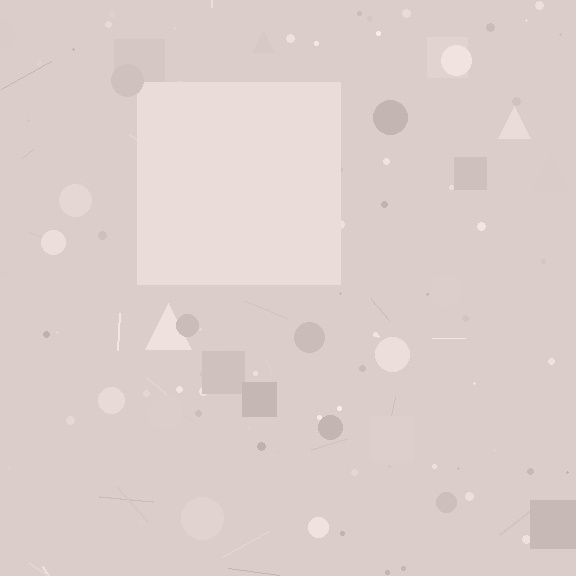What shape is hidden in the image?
A square is hidden in the image.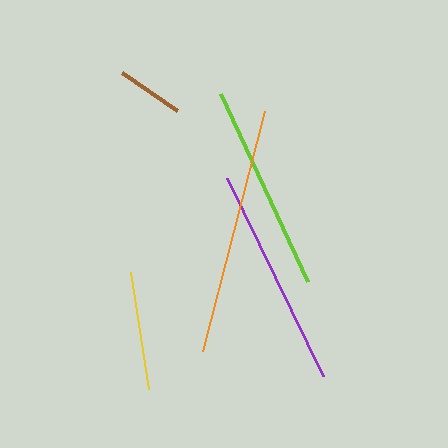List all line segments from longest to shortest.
From longest to shortest: orange, purple, lime, yellow, brown.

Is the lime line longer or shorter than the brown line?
The lime line is longer than the brown line.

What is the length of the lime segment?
The lime segment is approximately 207 pixels long.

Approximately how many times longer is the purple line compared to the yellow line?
The purple line is approximately 1.9 times the length of the yellow line.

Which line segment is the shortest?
The brown line is the shortest at approximately 66 pixels.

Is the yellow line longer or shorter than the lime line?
The lime line is longer than the yellow line.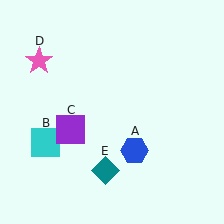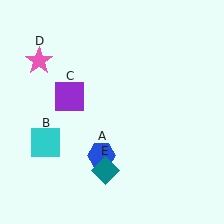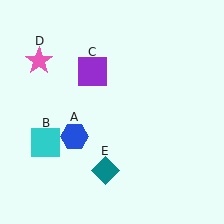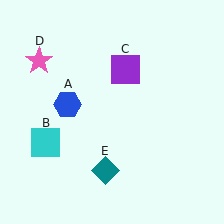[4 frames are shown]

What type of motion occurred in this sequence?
The blue hexagon (object A), purple square (object C) rotated clockwise around the center of the scene.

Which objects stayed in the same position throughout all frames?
Cyan square (object B) and pink star (object D) and teal diamond (object E) remained stationary.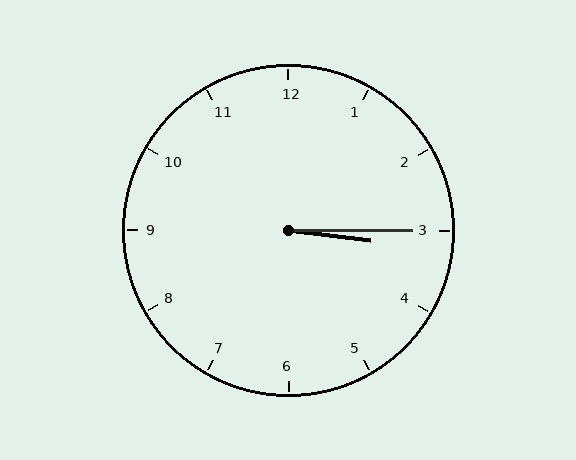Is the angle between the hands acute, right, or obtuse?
It is acute.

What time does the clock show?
3:15.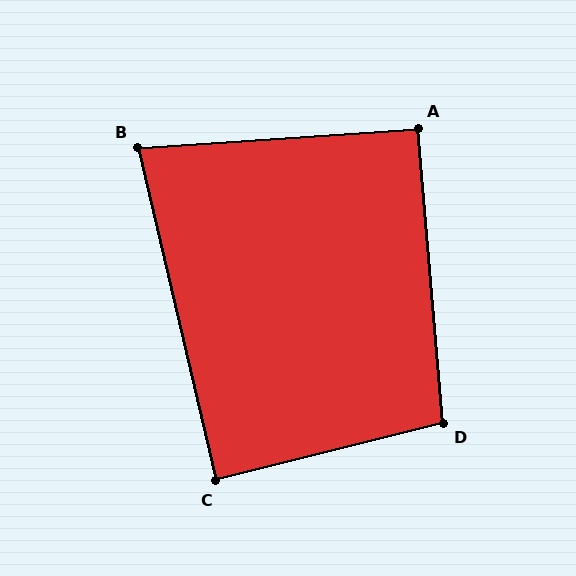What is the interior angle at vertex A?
Approximately 91 degrees (approximately right).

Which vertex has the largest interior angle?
D, at approximately 99 degrees.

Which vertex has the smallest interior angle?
B, at approximately 81 degrees.